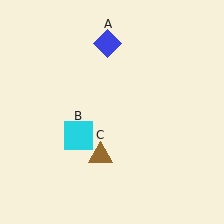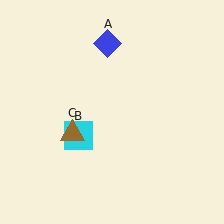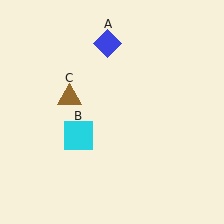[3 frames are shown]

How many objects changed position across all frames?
1 object changed position: brown triangle (object C).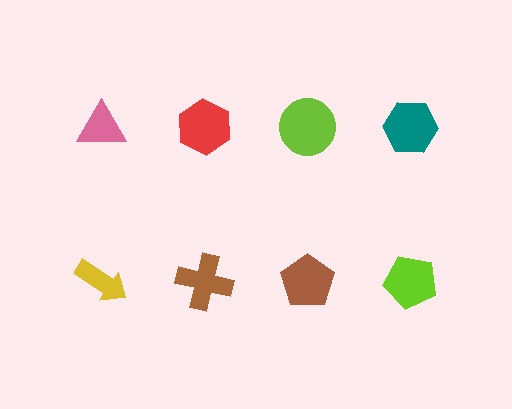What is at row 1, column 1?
A pink triangle.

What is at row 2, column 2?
A brown cross.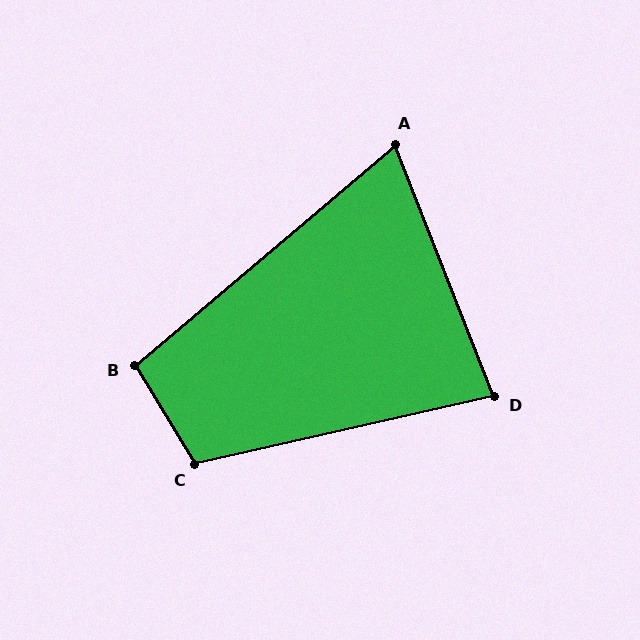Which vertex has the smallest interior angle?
A, at approximately 71 degrees.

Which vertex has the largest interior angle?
C, at approximately 109 degrees.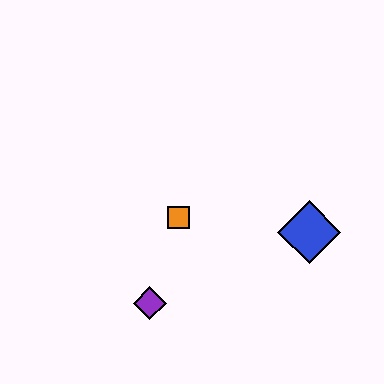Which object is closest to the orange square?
The purple diamond is closest to the orange square.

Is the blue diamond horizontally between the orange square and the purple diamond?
No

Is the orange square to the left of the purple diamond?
No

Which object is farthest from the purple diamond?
The blue diamond is farthest from the purple diamond.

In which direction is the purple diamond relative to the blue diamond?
The purple diamond is to the left of the blue diamond.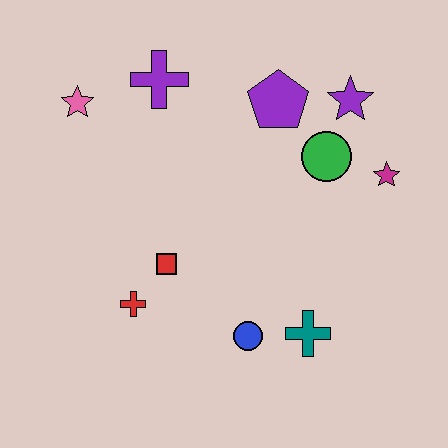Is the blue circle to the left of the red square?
No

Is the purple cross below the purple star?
No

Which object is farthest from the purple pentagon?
The red cross is farthest from the purple pentagon.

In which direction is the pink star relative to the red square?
The pink star is above the red square.